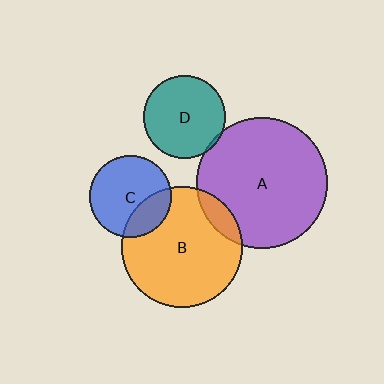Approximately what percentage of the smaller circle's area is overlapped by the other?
Approximately 25%.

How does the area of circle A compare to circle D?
Approximately 2.5 times.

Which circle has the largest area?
Circle A (purple).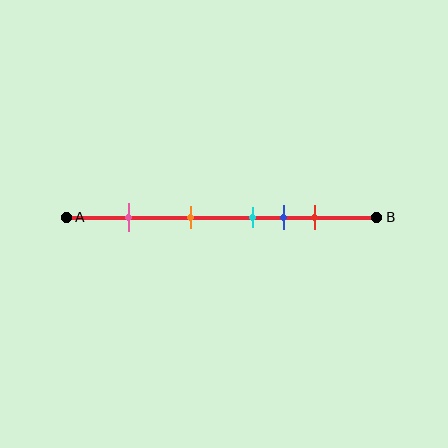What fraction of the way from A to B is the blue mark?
The blue mark is approximately 70% (0.7) of the way from A to B.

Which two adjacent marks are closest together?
The cyan and blue marks are the closest adjacent pair.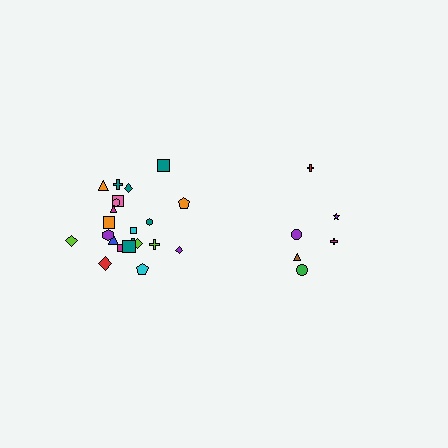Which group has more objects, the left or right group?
The left group.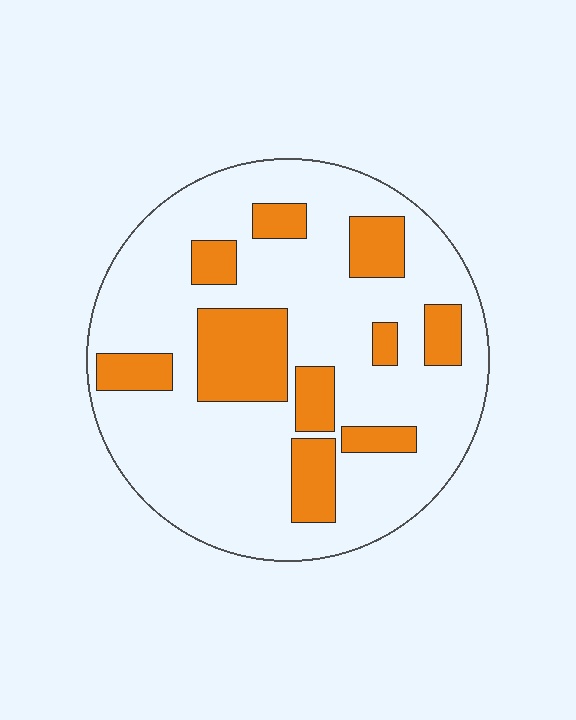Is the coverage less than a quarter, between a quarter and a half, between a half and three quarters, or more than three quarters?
Less than a quarter.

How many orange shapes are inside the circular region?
10.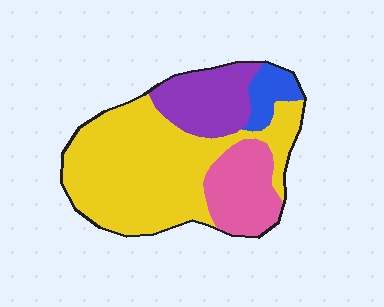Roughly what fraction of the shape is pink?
Pink covers 18% of the shape.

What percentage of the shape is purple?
Purple takes up about one sixth (1/6) of the shape.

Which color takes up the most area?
Yellow, at roughly 55%.